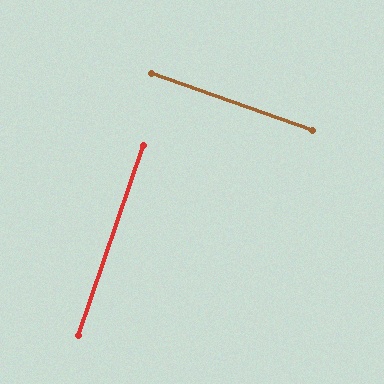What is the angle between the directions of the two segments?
Approximately 89 degrees.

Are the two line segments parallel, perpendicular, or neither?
Perpendicular — they meet at approximately 89°.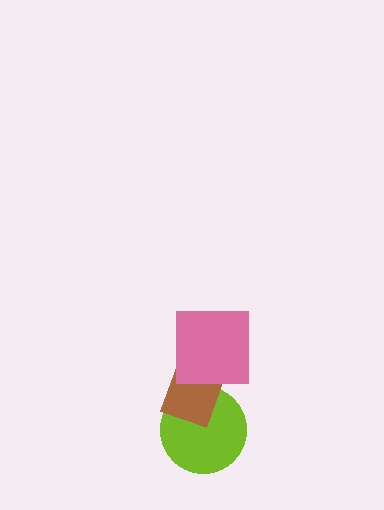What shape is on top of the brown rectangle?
The pink square is on top of the brown rectangle.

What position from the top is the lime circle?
The lime circle is 3rd from the top.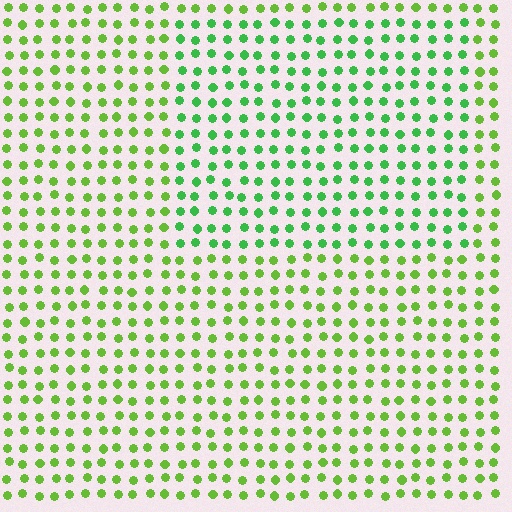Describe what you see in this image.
The image is filled with small lime elements in a uniform arrangement. A rectangle-shaped region is visible where the elements are tinted to a slightly different hue, forming a subtle color boundary.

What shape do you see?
I see a rectangle.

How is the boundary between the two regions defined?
The boundary is defined purely by a slight shift in hue (about 30 degrees). Spacing, size, and orientation are identical on both sides.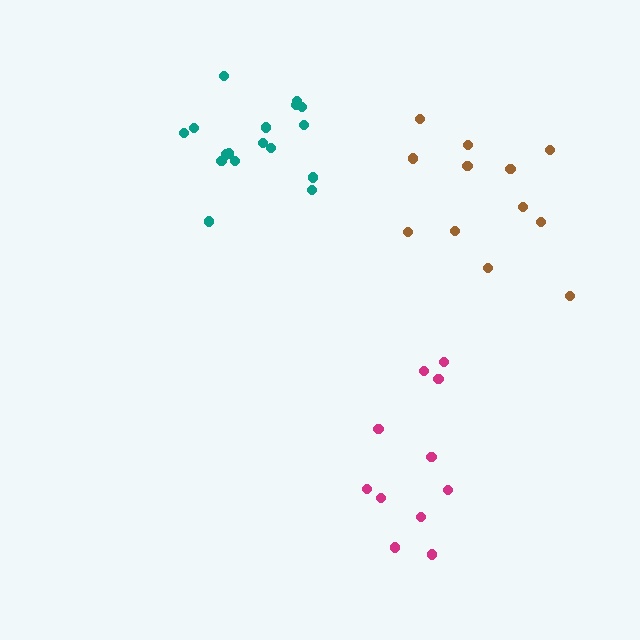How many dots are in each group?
Group 1: 11 dots, Group 2: 17 dots, Group 3: 12 dots (40 total).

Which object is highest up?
The teal cluster is topmost.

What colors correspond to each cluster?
The clusters are colored: magenta, teal, brown.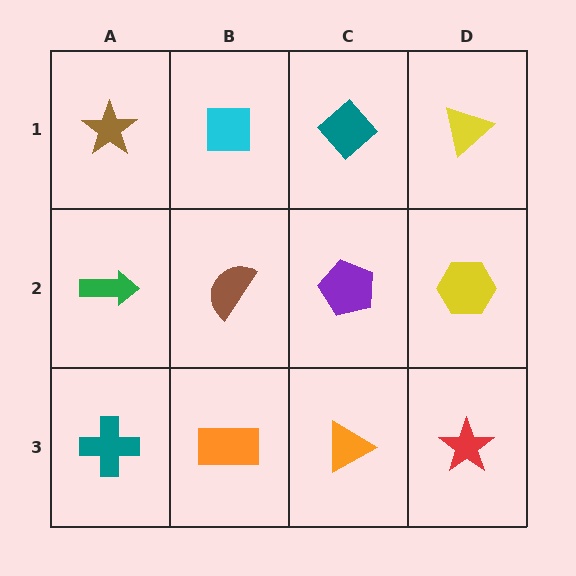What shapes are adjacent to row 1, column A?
A green arrow (row 2, column A), a cyan square (row 1, column B).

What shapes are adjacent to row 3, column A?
A green arrow (row 2, column A), an orange rectangle (row 3, column B).